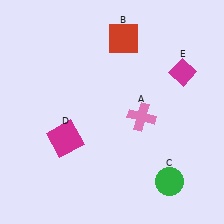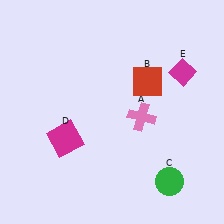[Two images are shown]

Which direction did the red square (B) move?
The red square (B) moved down.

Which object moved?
The red square (B) moved down.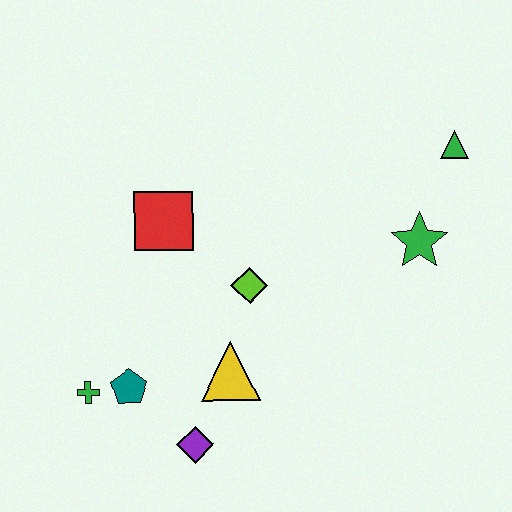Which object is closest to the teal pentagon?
The green cross is closest to the teal pentagon.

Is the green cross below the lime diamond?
Yes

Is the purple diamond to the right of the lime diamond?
No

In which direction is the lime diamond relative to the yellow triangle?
The lime diamond is above the yellow triangle.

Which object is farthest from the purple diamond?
The green triangle is farthest from the purple diamond.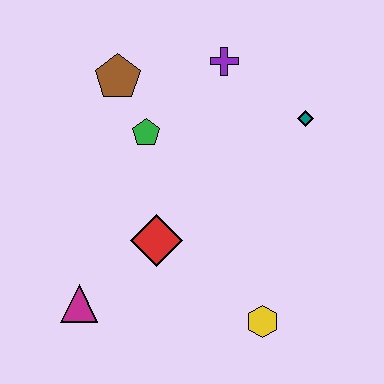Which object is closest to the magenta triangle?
The red diamond is closest to the magenta triangle.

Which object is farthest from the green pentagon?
The yellow hexagon is farthest from the green pentagon.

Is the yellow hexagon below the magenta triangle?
Yes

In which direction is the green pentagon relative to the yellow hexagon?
The green pentagon is above the yellow hexagon.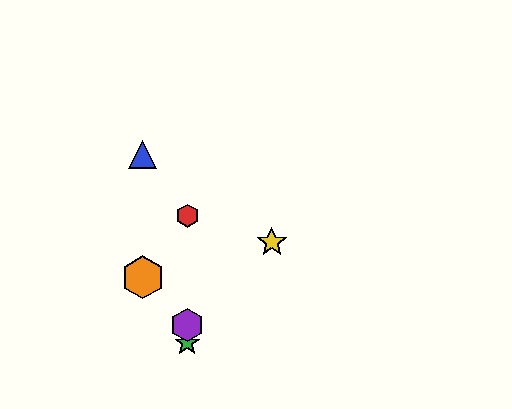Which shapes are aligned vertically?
The red hexagon, the green star, the purple hexagon are aligned vertically.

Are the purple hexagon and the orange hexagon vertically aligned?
No, the purple hexagon is at x≈187 and the orange hexagon is at x≈143.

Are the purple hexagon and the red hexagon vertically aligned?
Yes, both are at x≈187.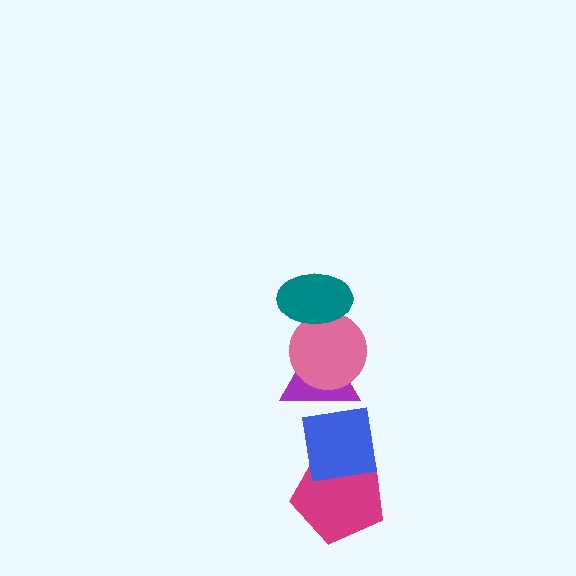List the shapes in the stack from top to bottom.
From top to bottom: the teal ellipse, the pink circle, the purple triangle, the blue square, the magenta pentagon.